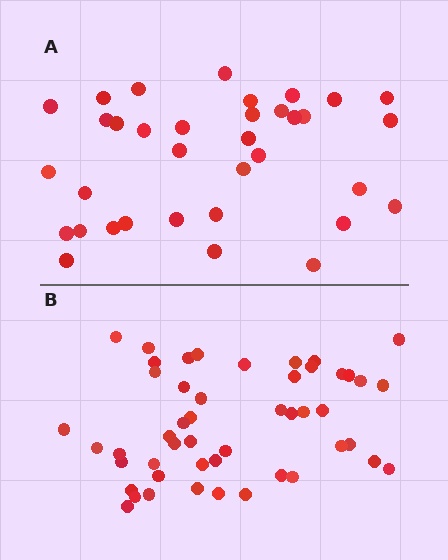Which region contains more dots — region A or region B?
Region B (the bottom region) has more dots.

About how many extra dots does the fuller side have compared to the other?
Region B has approximately 15 more dots than region A.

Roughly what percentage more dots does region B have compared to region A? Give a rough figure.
About 40% more.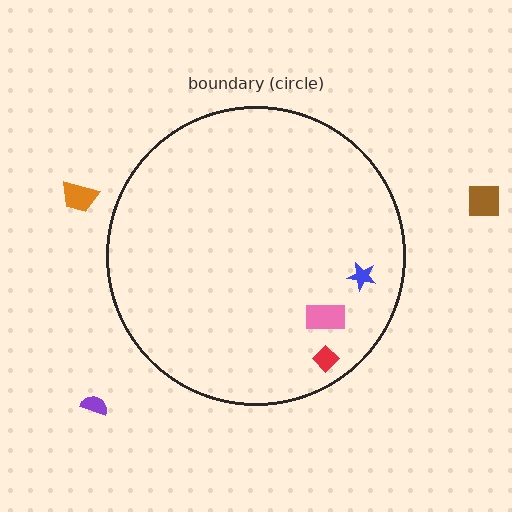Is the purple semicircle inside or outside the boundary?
Outside.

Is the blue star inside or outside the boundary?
Inside.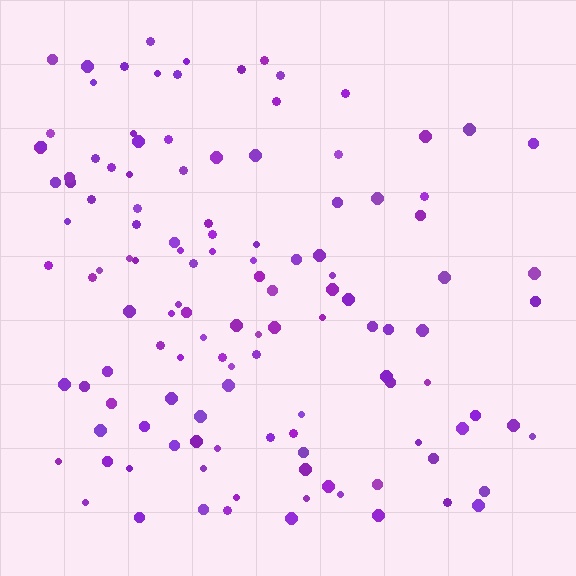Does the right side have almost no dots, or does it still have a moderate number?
Still a moderate number, just noticeably fewer than the left.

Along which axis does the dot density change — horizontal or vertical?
Horizontal.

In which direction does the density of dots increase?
From right to left, with the left side densest.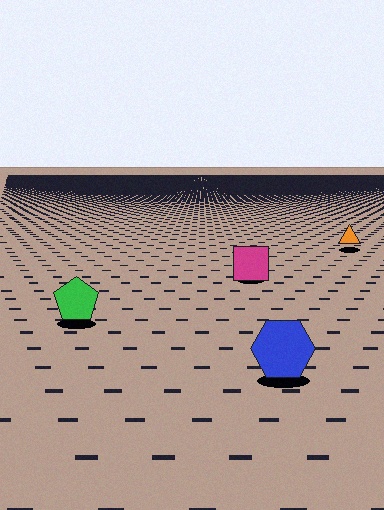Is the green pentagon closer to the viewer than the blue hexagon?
No. The blue hexagon is closer — you can tell from the texture gradient: the ground texture is coarser near it.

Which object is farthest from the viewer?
The orange triangle is farthest from the viewer. It appears smaller and the ground texture around it is denser.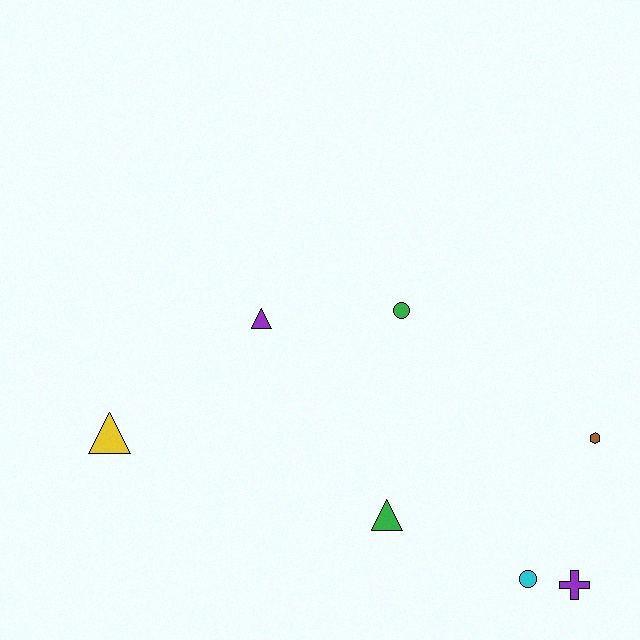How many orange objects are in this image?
There are no orange objects.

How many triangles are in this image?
There are 3 triangles.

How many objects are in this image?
There are 7 objects.